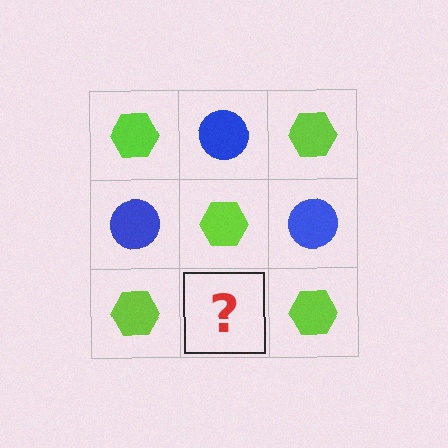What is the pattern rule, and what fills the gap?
The rule is that it alternates lime hexagon and blue circle in a checkerboard pattern. The gap should be filled with a blue circle.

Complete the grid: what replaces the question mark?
The question mark should be replaced with a blue circle.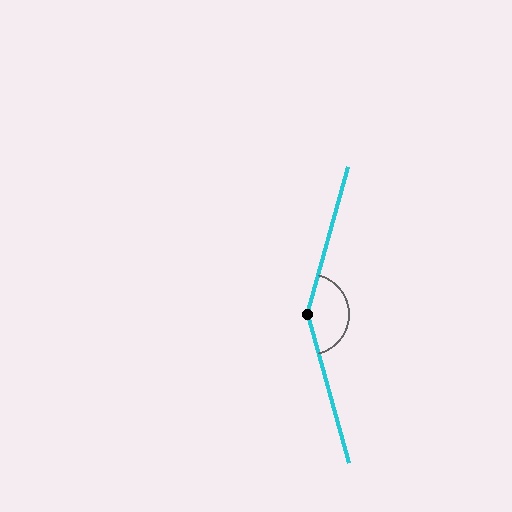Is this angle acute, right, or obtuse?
It is obtuse.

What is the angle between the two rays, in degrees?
Approximately 149 degrees.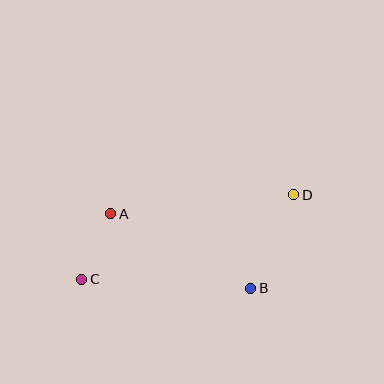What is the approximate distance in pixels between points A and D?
The distance between A and D is approximately 184 pixels.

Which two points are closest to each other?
Points A and C are closest to each other.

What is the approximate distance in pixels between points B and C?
The distance between B and C is approximately 170 pixels.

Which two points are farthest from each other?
Points C and D are farthest from each other.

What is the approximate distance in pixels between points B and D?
The distance between B and D is approximately 103 pixels.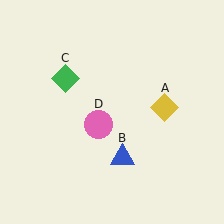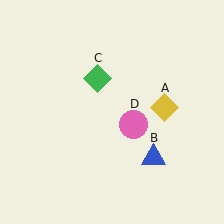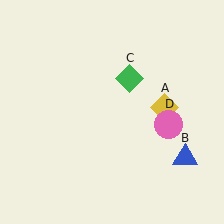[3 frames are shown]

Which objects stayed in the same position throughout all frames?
Yellow diamond (object A) remained stationary.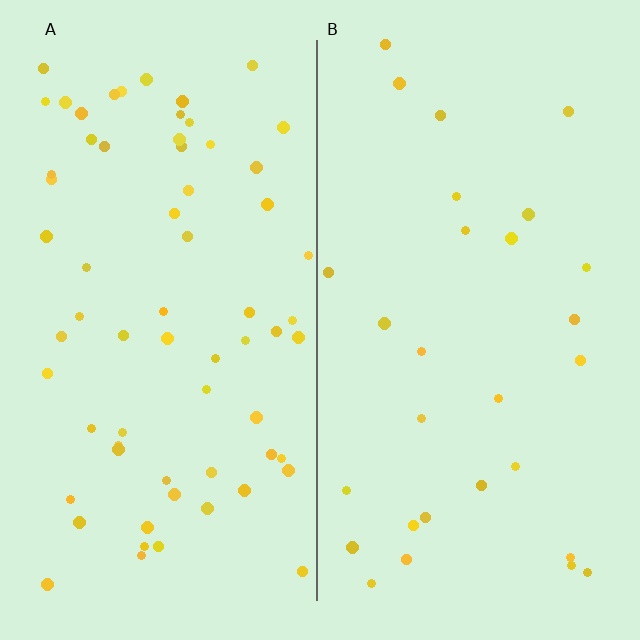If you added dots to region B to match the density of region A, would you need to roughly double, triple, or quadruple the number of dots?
Approximately double.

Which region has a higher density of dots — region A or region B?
A (the left).